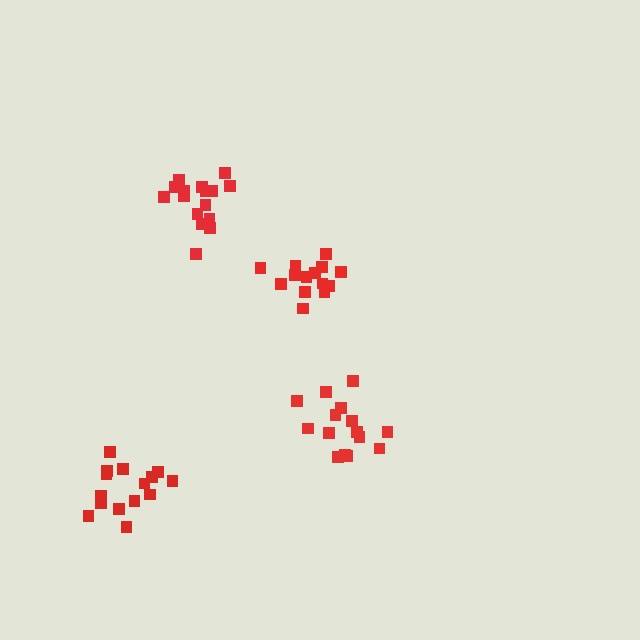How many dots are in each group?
Group 1: 15 dots, Group 2: 14 dots, Group 3: 16 dots, Group 4: 15 dots (60 total).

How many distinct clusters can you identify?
There are 4 distinct clusters.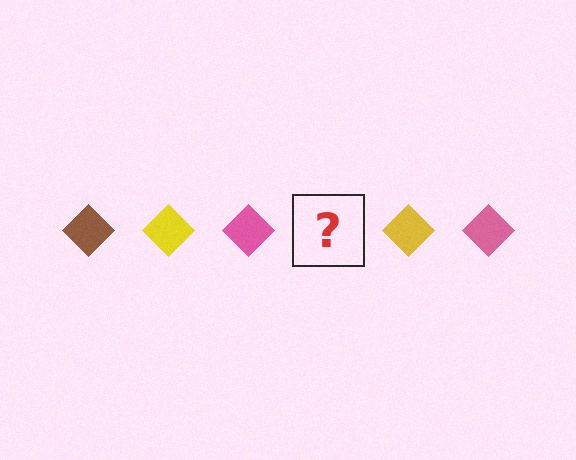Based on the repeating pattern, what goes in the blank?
The blank should be a brown diamond.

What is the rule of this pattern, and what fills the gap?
The rule is that the pattern cycles through brown, yellow, pink diamonds. The gap should be filled with a brown diamond.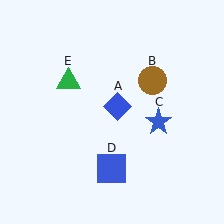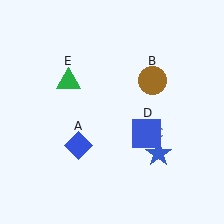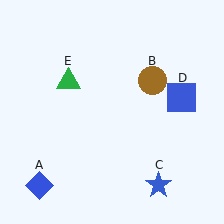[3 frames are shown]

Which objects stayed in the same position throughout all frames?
Brown circle (object B) and green triangle (object E) remained stationary.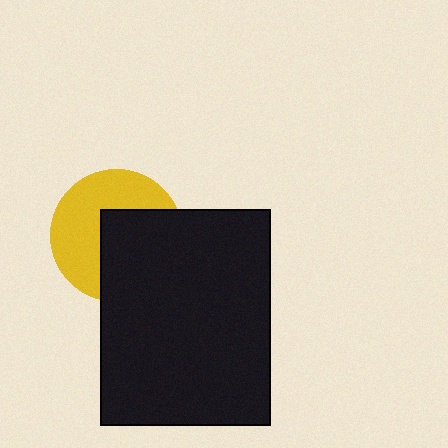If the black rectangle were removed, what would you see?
You would see the complete yellow circle.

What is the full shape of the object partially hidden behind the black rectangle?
The partially hidden object is a yellow circle.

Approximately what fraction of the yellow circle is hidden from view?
Roughly 48% of the yellow circle is hidden behind the black rectangle.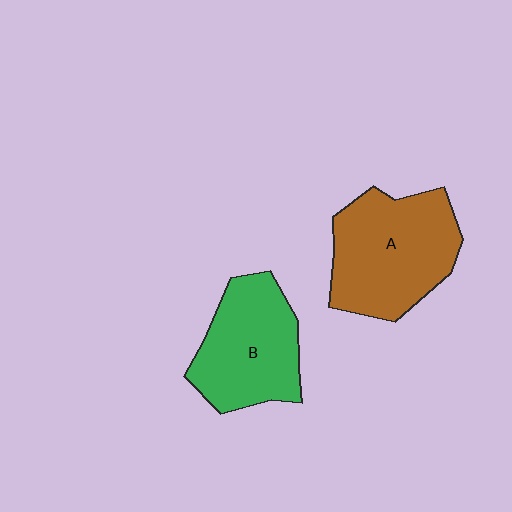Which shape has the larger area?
Shape A (brown).